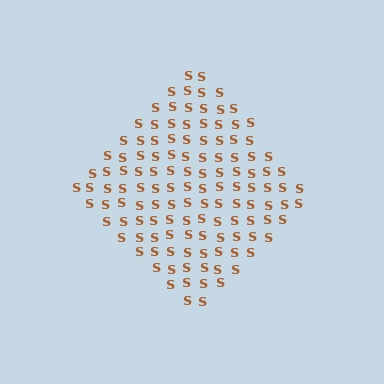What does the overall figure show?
The overall figure shows a diamond.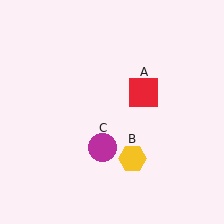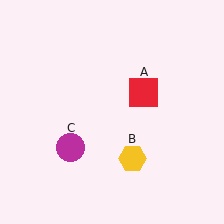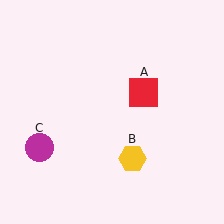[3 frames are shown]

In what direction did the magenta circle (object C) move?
The magenta circle (object C) moved left.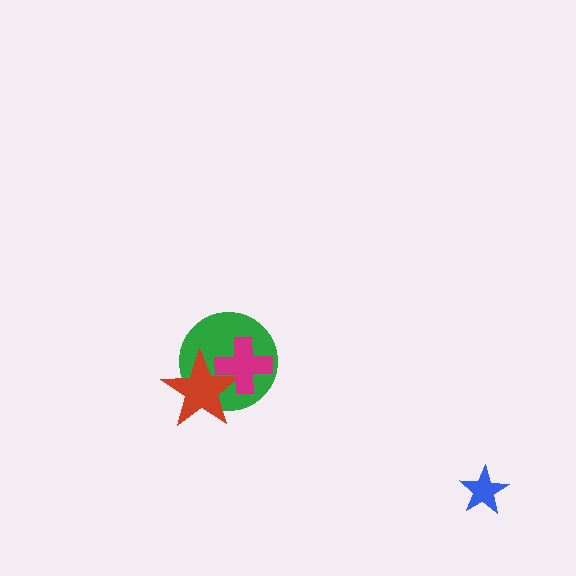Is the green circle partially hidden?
Yes, it is partially covered by another shape.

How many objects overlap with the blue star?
0 objects overlap with the blue star.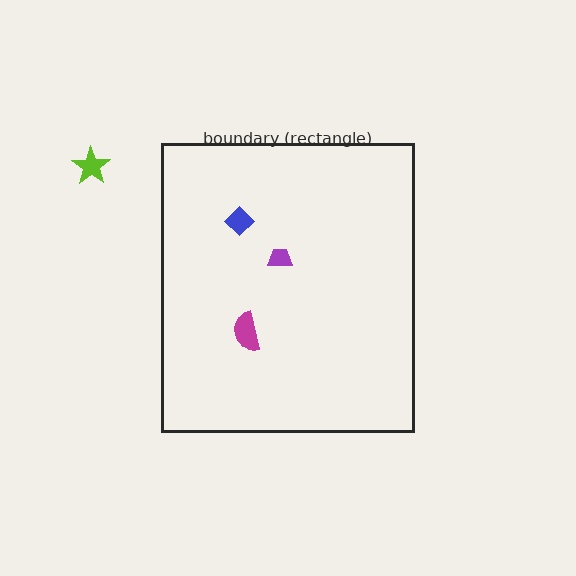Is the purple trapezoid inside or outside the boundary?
Inside.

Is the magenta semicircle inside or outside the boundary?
Inside.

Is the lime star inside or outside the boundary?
Outside.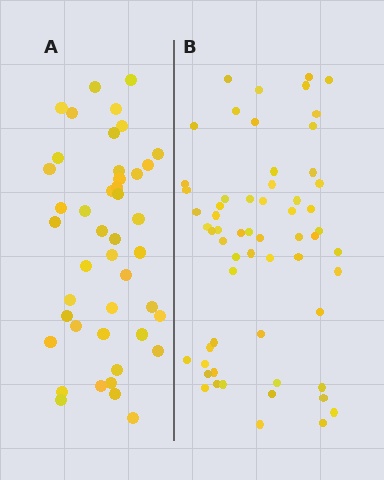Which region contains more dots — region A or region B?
Region B (the right region) has more dots.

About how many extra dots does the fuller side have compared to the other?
Region B has approximately 15 more dots than region A.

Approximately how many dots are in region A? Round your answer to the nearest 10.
About 40 dots. (The exact count is 44, which rounds to 40.)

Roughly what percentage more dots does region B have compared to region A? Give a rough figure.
About 35% more.